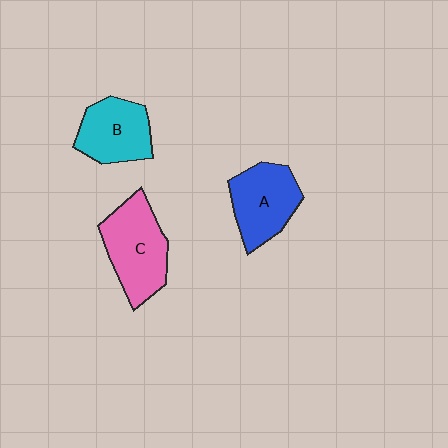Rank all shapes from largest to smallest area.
From largest to smallest: C (pink), A (blue), B (cyan).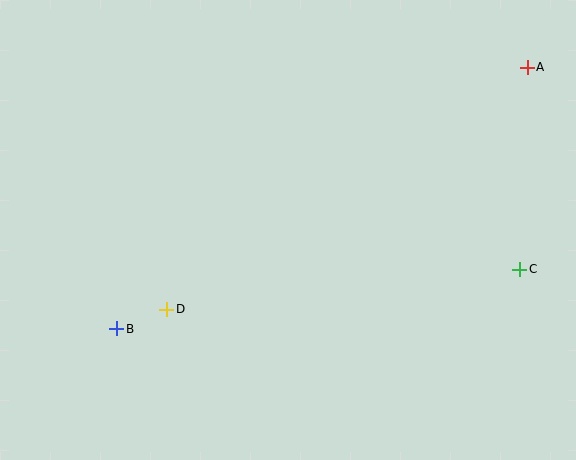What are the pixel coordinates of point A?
Point A is at (527, 67).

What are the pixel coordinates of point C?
Point C is at (520, 269).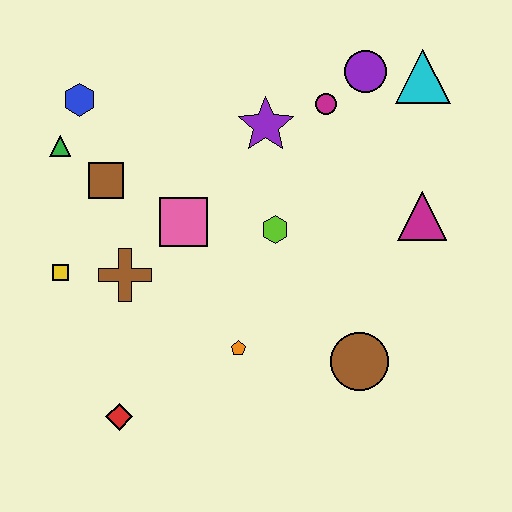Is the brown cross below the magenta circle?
Yes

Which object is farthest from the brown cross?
The cyan triangle is farthest from the brown cross.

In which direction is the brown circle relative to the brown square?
The brown circle is to the right of the brown square.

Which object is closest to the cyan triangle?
The purple circle is closest to the cyan triangle.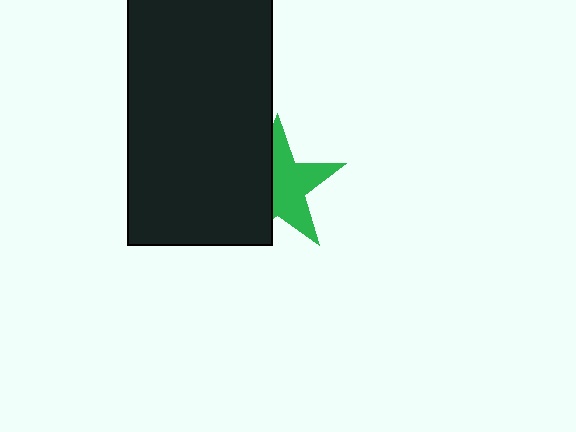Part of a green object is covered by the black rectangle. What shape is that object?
It is a star.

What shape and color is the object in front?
The object in front is a black rectangle.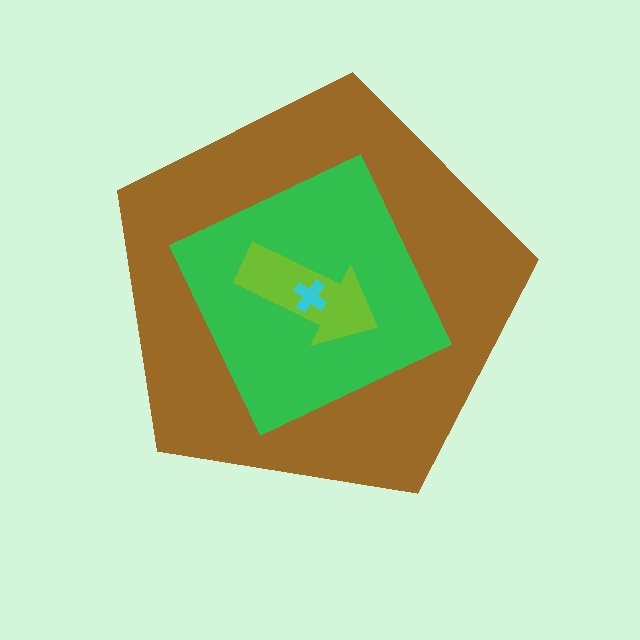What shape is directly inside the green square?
The lime arrow.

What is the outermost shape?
The brown pentagon.